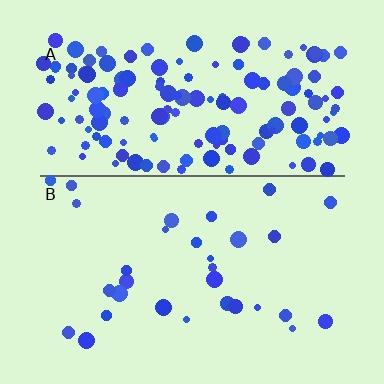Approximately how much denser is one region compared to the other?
Approximately 4.7× — region A over region B.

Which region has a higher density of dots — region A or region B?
A (the top).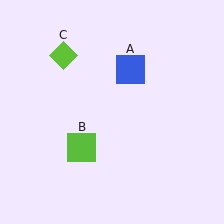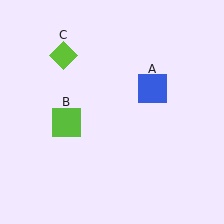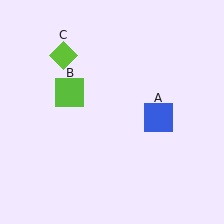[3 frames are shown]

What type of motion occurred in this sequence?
The blue square (object A), lime square (object B) rotated clockwise around the center of the scene.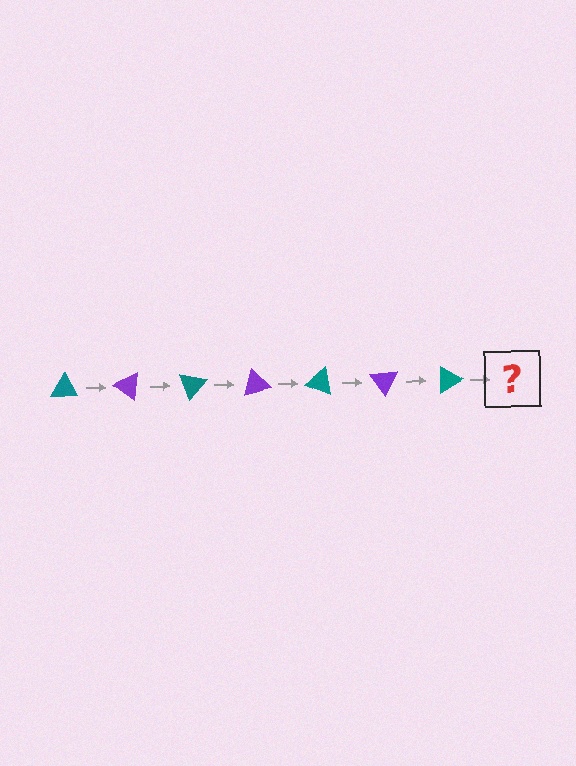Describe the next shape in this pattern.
It should be a purple triangle, rotated 245 degrees from the start.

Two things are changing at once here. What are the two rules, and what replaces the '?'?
The two rules are that it rotates 35 degrees each step and the color cycles through teal and purple. The '?' should be a purple triangle, rotated 245 degrees from the start.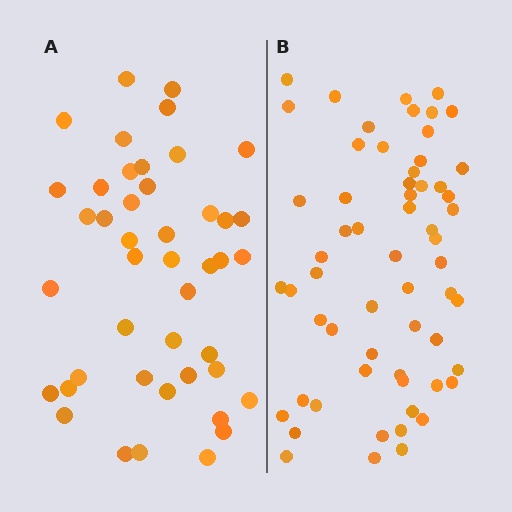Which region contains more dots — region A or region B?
Region B (the right region) has more dots.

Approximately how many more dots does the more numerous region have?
Region B has approximately 15 more dots than region A.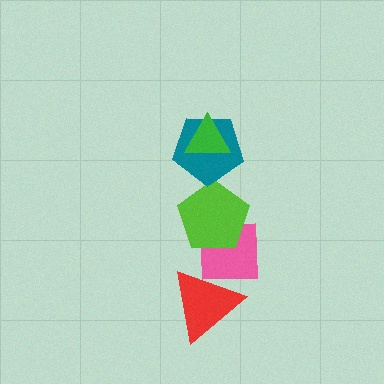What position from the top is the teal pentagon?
The teal pentagon is 2nd from the top.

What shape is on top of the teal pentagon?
The green triangle is on top of the teal pentagon.